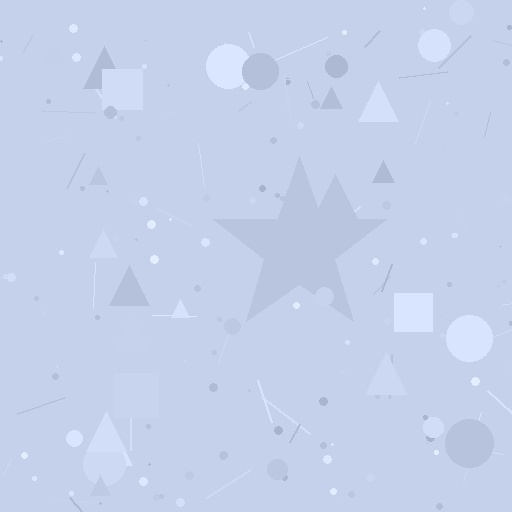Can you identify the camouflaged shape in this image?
The camouflaged shape is a star.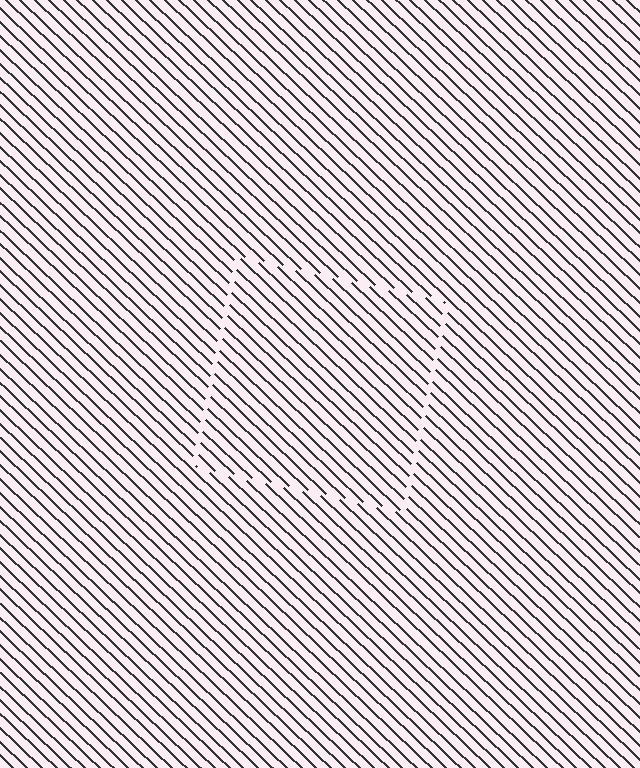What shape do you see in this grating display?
An illusory square. The interior of the shape contains the same grating, shifted by half a period — the contour is defined by the phase discontinuity where line-ends from the inner and outer gratings abut.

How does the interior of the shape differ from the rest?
The interior of the shape contains the same grating, shifted by half a period — the contour is defined by the phase discontinuity where line-ends from the inner and outer gratings abut.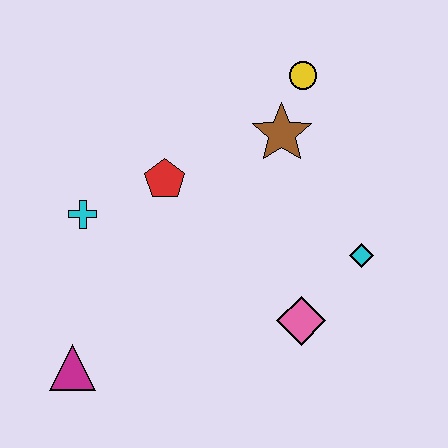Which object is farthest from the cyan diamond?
The magenta triangle is farthest from the cyan diamond.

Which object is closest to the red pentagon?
The cyan cross is closest to the red pentagon.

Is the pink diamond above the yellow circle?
No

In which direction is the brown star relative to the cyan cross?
The brown star is to the right of the cyan cross.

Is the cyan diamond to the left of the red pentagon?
No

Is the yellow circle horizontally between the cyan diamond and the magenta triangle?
Yes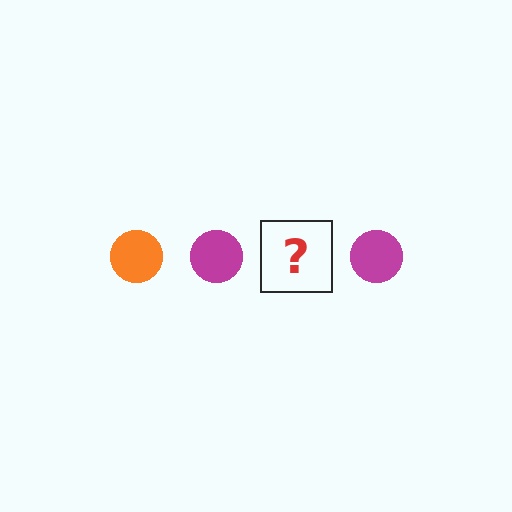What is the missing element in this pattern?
The missing element is an orange circle.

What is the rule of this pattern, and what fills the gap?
The rule is that the pattern cycles through orange, magenta circles. The gap should be filled with an orange circle.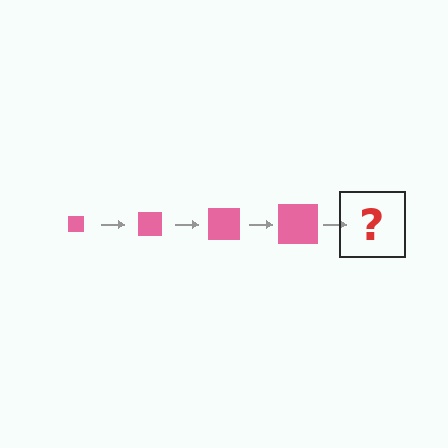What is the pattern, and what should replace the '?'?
The pattern is that the square gets progressively larger each step. The '?' should be a pink square, larger than the previous one.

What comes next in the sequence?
The next element should be a pink square, larger than the previous one.